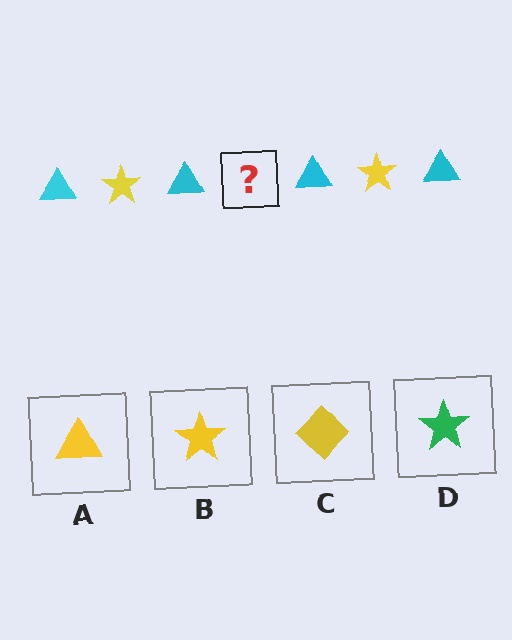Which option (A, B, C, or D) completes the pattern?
B.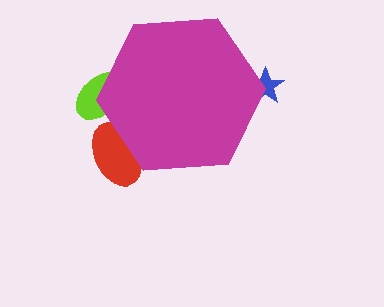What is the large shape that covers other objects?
A magenta hexagon.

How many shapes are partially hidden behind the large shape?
3 shapes are partially hidden.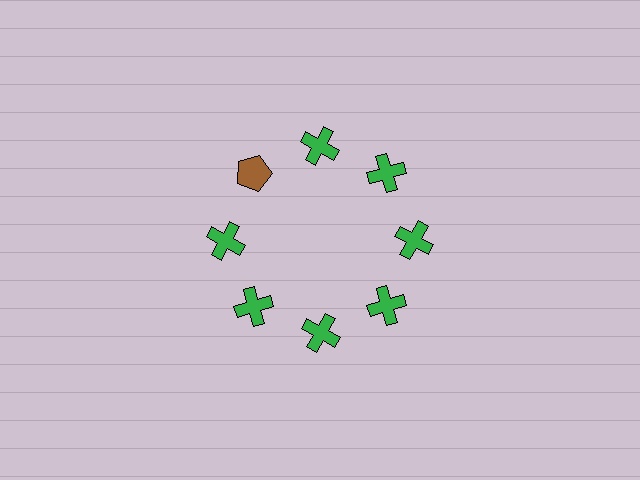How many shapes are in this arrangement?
There are 8 shapes arranged in a ring pattern.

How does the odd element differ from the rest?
It differs in both color (brown instead of green) and shape (pentagon instead of cross).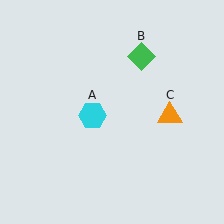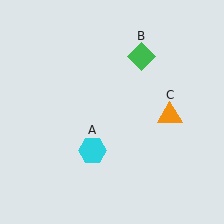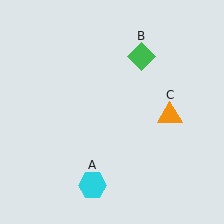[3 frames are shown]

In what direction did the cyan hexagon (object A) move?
The cyan hexagon (object A) moved down.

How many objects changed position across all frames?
1 object changed position: cyan hexagon (object A).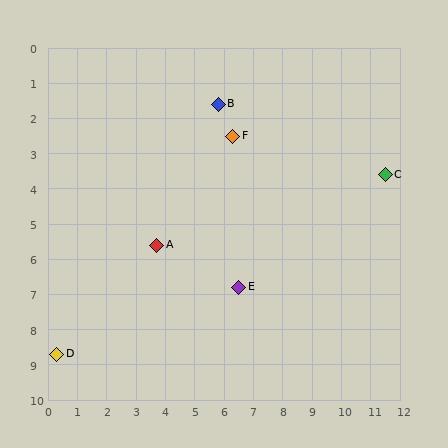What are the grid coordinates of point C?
Point C is at approximately (11.5, 3.6).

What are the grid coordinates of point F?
Point F is at approximately (6.3, 2.5).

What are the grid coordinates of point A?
Point A is at approximately (3.7, 5.6).